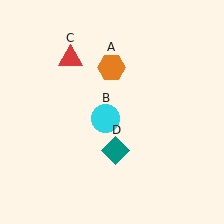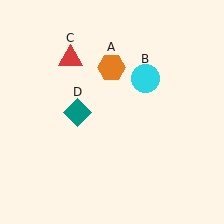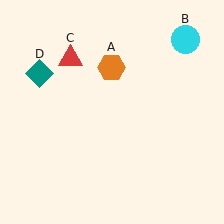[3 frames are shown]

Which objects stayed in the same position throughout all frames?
Orange hexagon (object A) and red triangle (object C) remained stationary.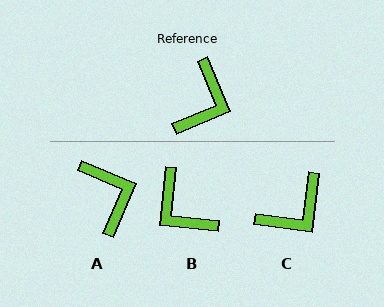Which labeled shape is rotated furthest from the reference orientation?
B, about 118 degrees away.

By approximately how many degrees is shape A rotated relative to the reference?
Approximately 45 degrees counter-clockwise.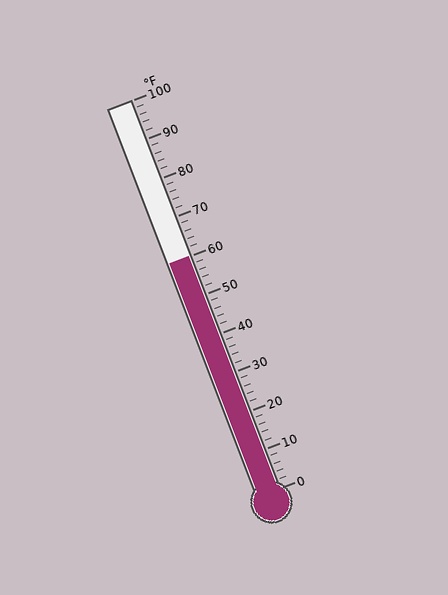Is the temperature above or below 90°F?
The temperature is below 90°F.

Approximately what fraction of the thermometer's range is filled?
The thermometer is filled to approximately 60% of its range.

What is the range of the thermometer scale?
The thermometer scale ranges from 0°F to 100°F.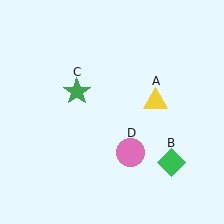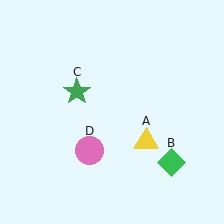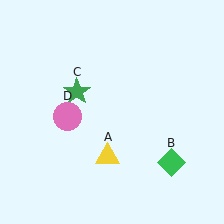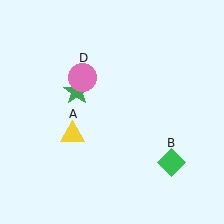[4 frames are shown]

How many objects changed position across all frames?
2 objects changed position: yellow triangle (object A), pink circle (object D).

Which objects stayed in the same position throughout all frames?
Green diamond (object B) and green star (object C) remained stationary.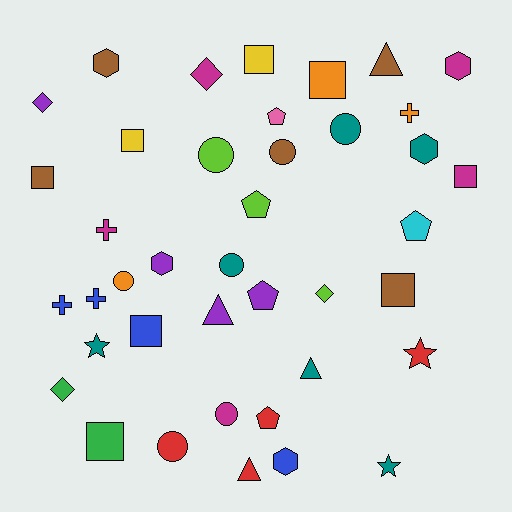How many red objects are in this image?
There are 4 red objects.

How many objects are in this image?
There are 40 objects.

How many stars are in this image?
There are 3 stars.